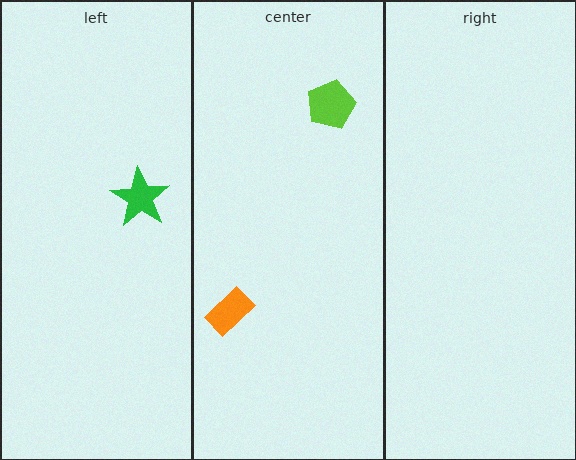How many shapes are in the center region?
2.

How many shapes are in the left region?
1.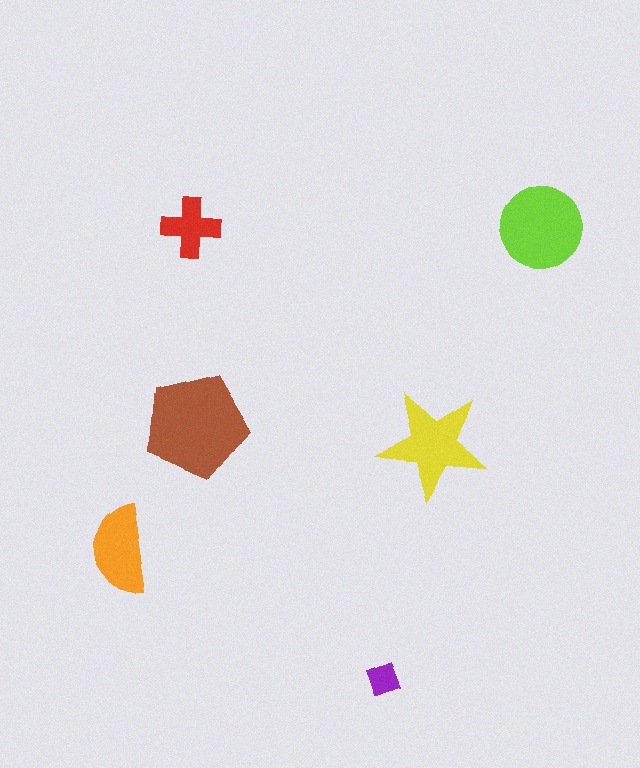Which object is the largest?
The brown pentagon.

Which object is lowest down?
The purple diamond is bottommost.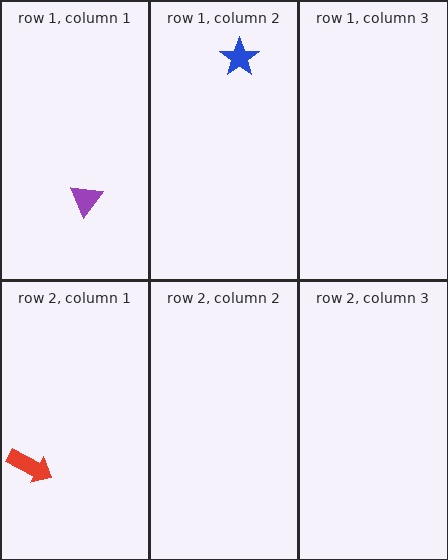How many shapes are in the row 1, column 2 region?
1.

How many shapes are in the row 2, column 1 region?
1.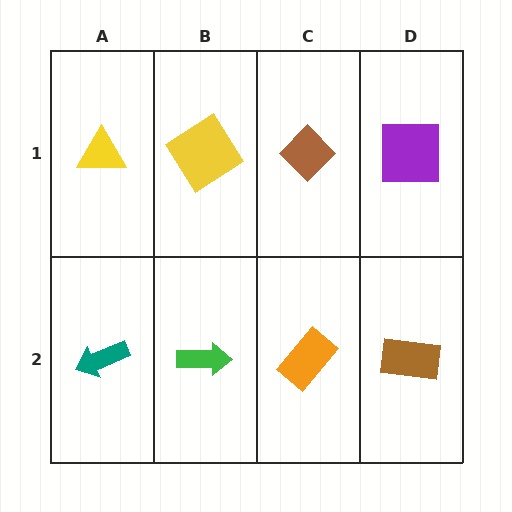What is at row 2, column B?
A green arrow.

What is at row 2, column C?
An orange rectangle.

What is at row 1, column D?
A purple square.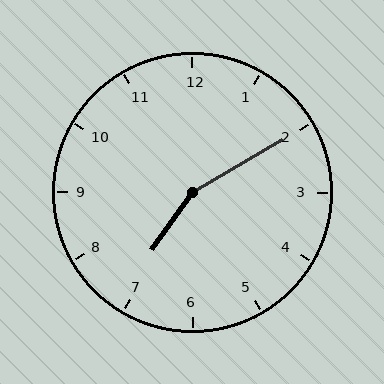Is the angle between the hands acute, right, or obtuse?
It is obtuse.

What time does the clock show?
7:10.